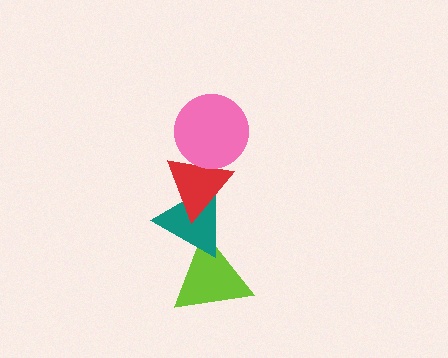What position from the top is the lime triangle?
The lime triangle is 4th from the top.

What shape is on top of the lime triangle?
The teal triangle is on top of the lime triangle.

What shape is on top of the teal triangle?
The red triangle is on top of the teal triangle.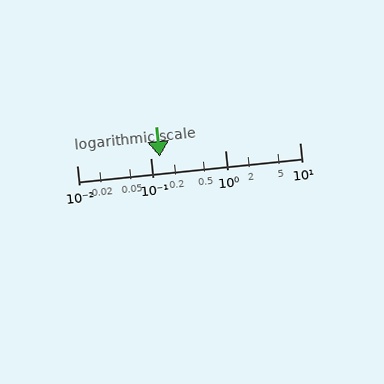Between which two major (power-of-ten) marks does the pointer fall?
The pointer is between 0.1 and 1.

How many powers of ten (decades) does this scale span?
The scale spans 3 decades, from 0.01 to 10.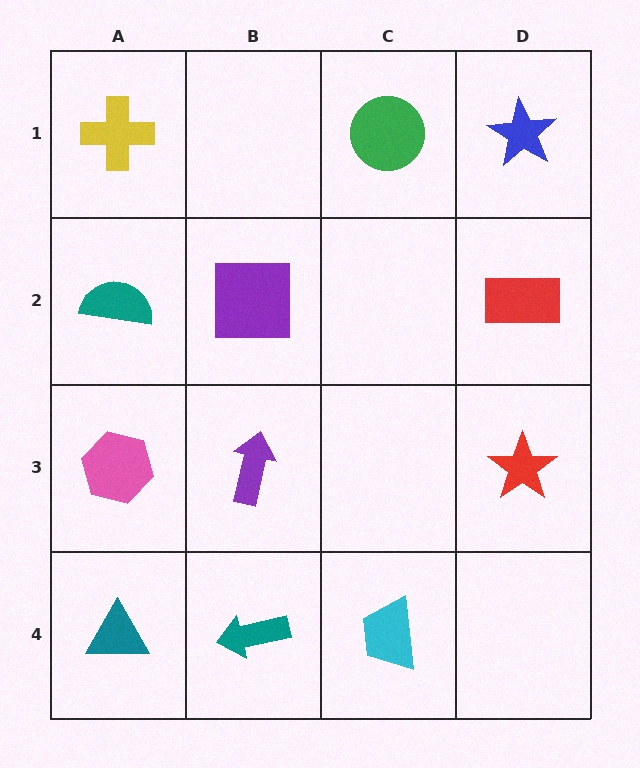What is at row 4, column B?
A teal arrow.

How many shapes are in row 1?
3 shapes.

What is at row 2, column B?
A purple square.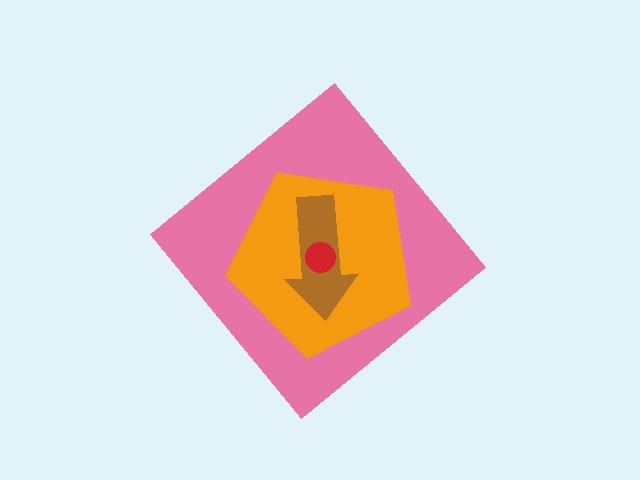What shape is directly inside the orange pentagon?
The brown arrow.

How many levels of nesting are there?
4.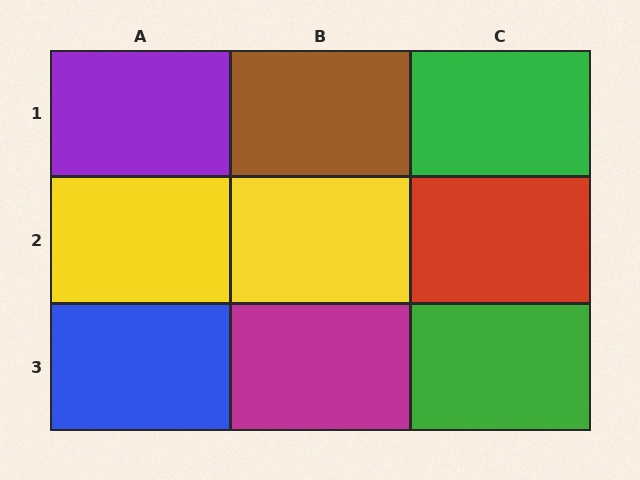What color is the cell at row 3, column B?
Magenta.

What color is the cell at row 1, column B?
Brown.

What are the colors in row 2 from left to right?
Yellow, yellow, red.